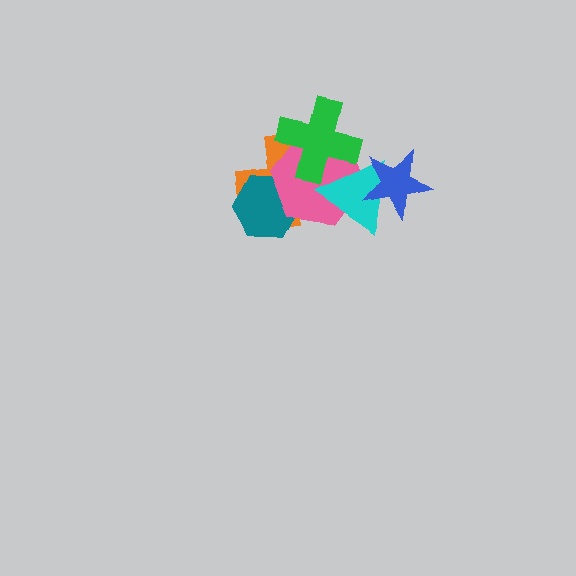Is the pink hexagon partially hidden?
Yes, it is partially covered by another shape.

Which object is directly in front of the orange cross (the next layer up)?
The teal hexagon is directly in front of the orange cross.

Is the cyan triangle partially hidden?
Yes, it is partially covered by another shape.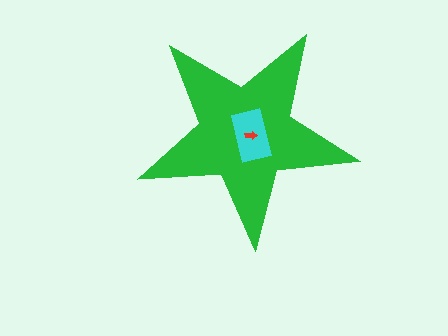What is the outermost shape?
The green star.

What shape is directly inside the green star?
The cyan rectangle.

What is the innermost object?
The red arrow.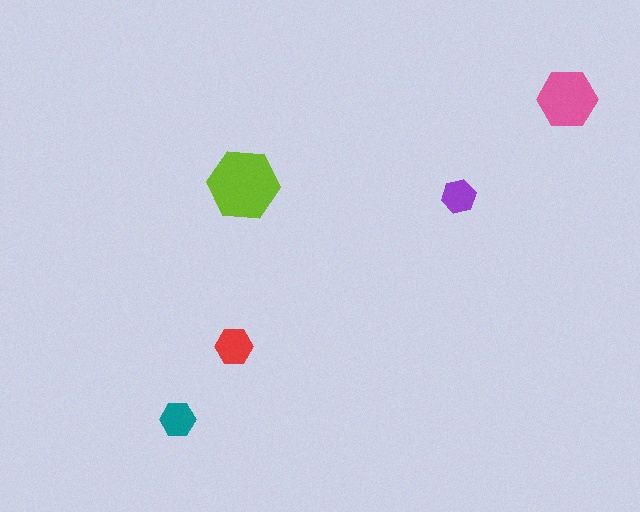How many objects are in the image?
There are 5 objects in the image.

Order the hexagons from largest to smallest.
the lime one, the pink one, the red one, the teal one, the purple one.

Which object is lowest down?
The teal hexagon is bottommost.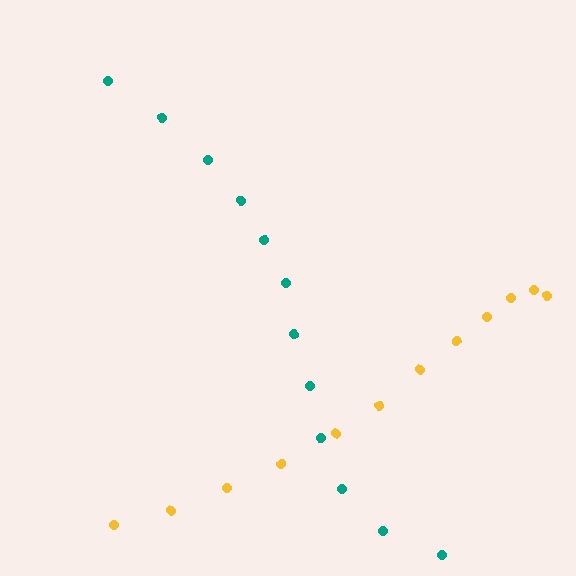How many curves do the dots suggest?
There are 2 distinct paths.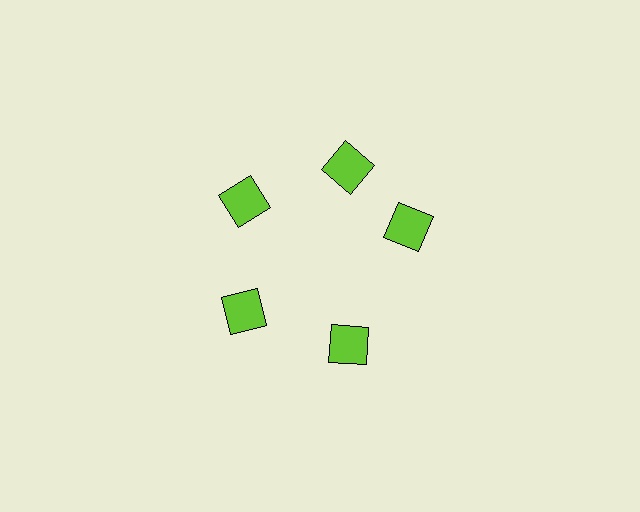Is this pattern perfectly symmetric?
No. The 5 lime squares are arranged in a ring, but one element near the 3 o'clock position is rotated out of alignment along the ring, breaking the 5-fold rotational symmetry.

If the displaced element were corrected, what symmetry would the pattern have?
It would have 5-fold rotational symmetry — the pattern would map onto itself every 72 degrees.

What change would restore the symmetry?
The symmetry would be restored by rotating it back into even spacing with its neighbors so that all 5 squares sit at equal angles and equal distance from the center.